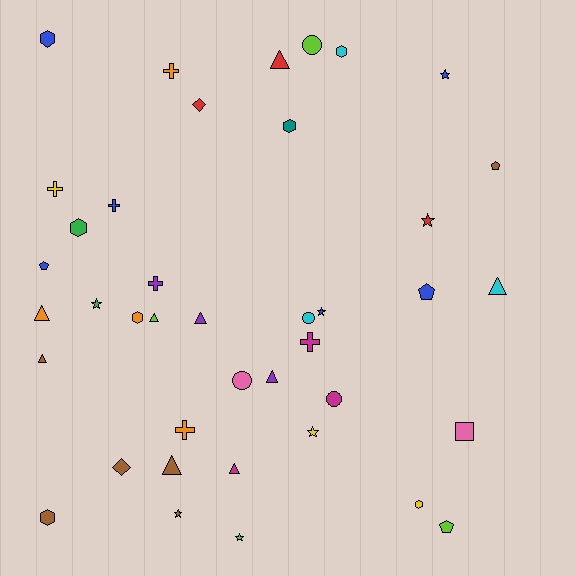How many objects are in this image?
There are 40 objects.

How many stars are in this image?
There are 7 stars.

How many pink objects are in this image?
There are 2 pink objects.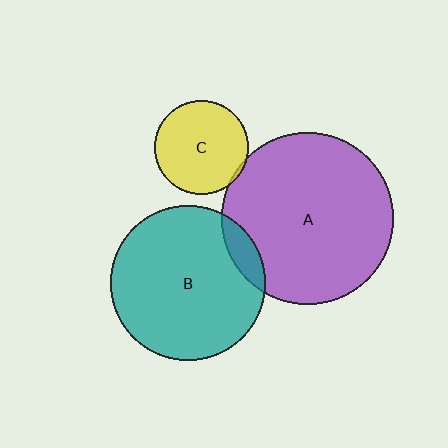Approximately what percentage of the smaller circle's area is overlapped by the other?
Approximately 10%.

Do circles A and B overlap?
Yes.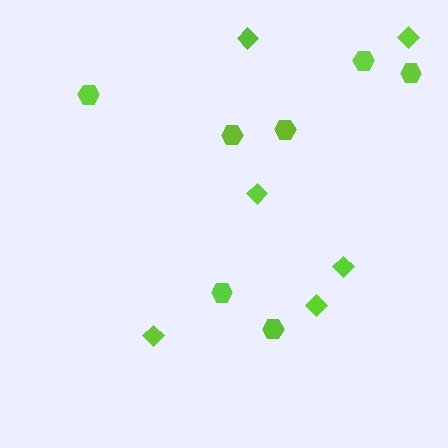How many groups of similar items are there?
There are 2 groups: one group of diamonds (6) and one group of hexagons (7).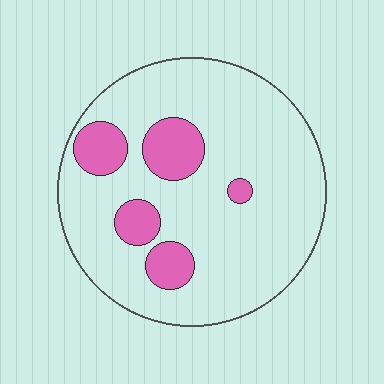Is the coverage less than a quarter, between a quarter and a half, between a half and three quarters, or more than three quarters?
Less than a quarter.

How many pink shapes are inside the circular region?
5.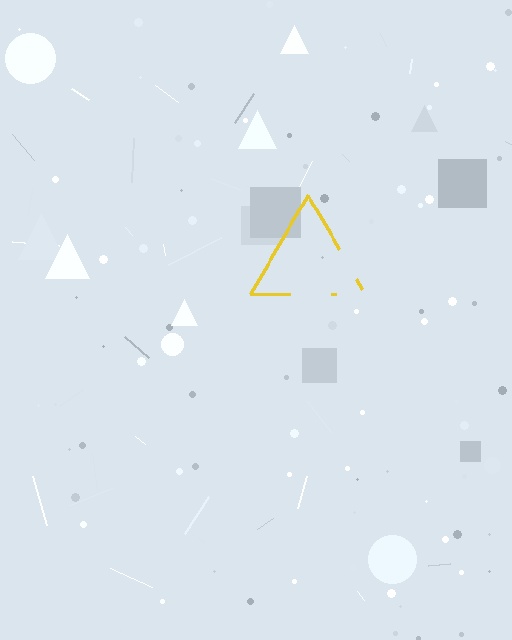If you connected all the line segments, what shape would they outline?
They would outline a triangle.